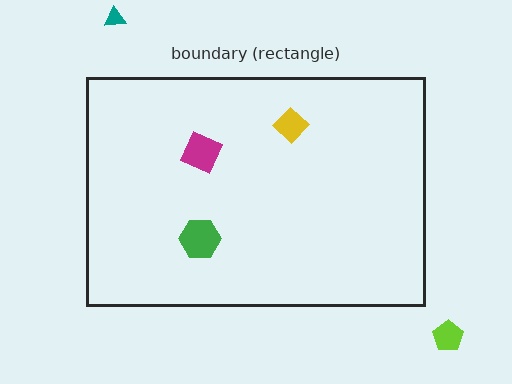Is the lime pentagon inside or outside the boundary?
Outside.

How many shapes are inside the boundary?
3 inside, 2 outside.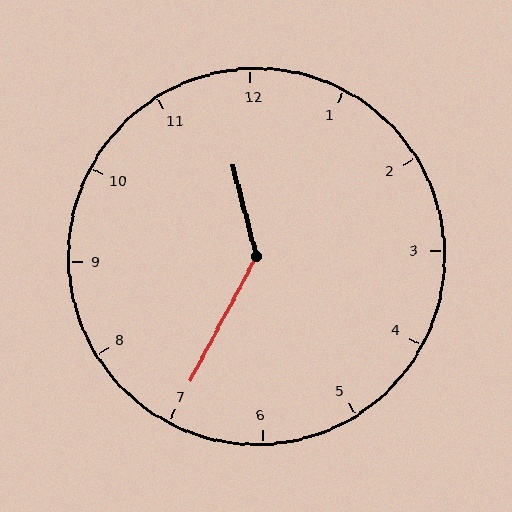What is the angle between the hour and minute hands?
Approximately 138 degrees.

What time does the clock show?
11:35.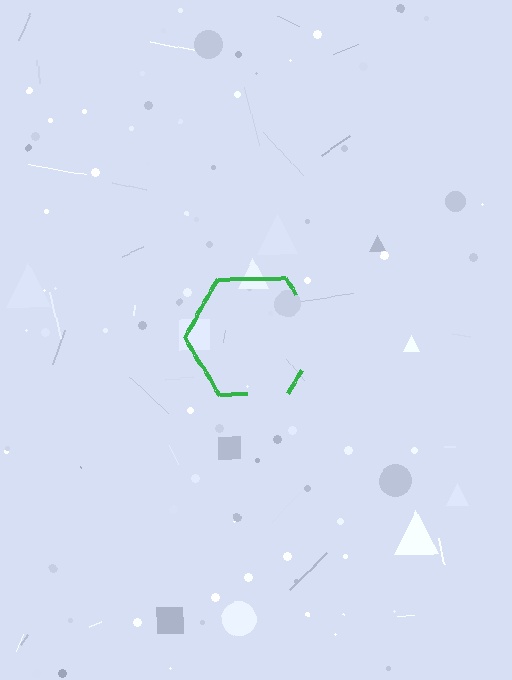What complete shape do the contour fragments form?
The contour fragments form a hexagon.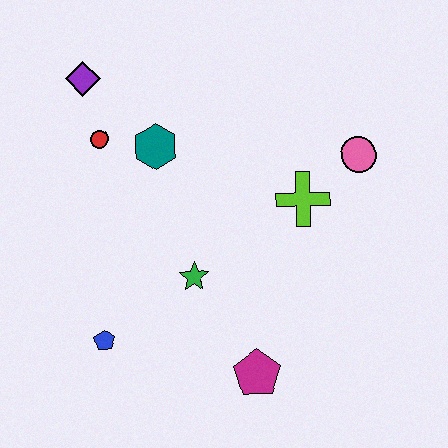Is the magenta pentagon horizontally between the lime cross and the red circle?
Yes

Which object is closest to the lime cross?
The pink circle is closest to the lime cross.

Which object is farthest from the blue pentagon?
The pink circle is farthest from the blue pentagon.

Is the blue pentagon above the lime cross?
No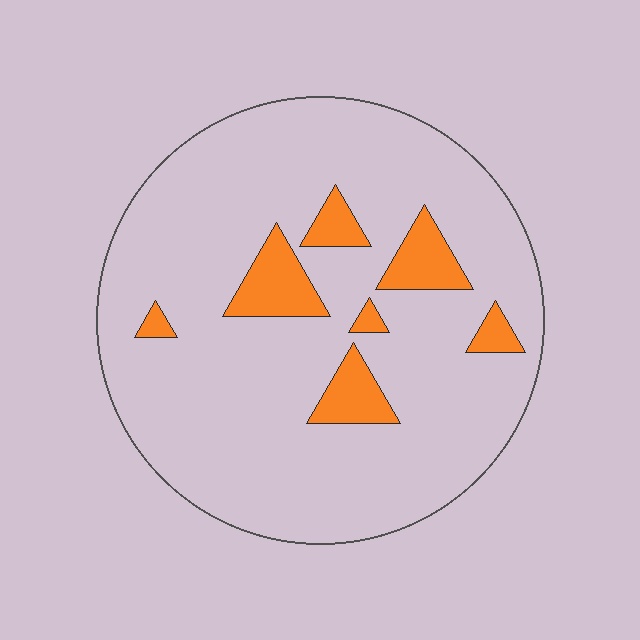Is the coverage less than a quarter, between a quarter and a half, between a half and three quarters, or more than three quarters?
Less than a quarter.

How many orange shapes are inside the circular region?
7.